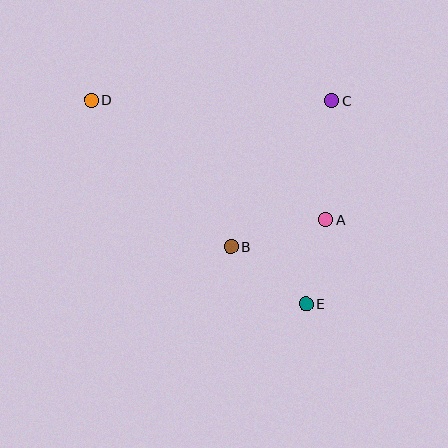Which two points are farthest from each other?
Points D and E are farthest from each other.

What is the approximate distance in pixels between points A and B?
The distance between A and B is approximately 99 pixels.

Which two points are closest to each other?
Points A and E are closest to each other.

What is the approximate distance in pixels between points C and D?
The distance between C and D is approximately 241 pixels.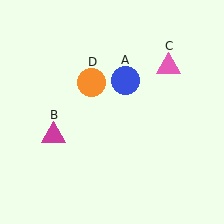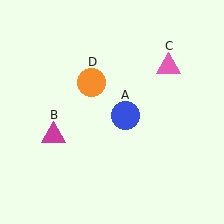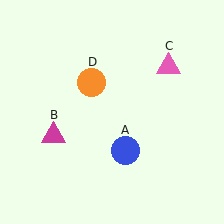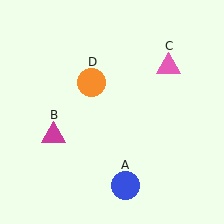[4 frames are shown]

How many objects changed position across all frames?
1 object changed position: blue circle (object A).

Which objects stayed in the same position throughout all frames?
Magenta triangle (object B) and pink triangle (object C) and orange circle (object D) remained stationary.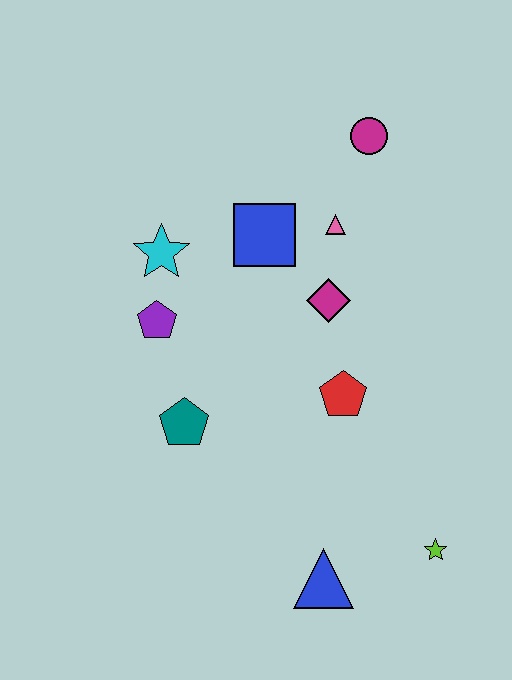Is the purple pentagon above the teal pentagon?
Yes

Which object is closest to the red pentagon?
The magenta diamond is closest to the red pentagon.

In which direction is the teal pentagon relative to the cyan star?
The teal pentagon is below the cyan star.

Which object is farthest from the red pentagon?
The magenta circle is farthest from the red pentagon.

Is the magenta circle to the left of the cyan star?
No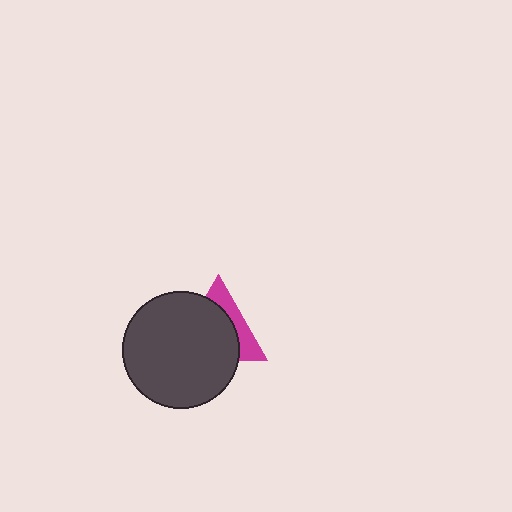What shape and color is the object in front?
The object in front is a dark gray circle.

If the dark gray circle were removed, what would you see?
You would see the complete magenta triangle.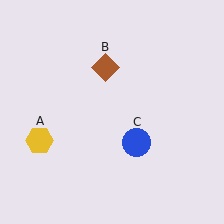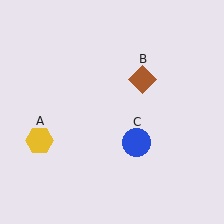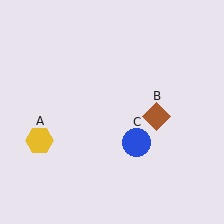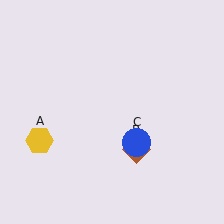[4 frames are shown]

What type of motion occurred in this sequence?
The brown diamond (object B) rotated clockwise around the center of the scene.